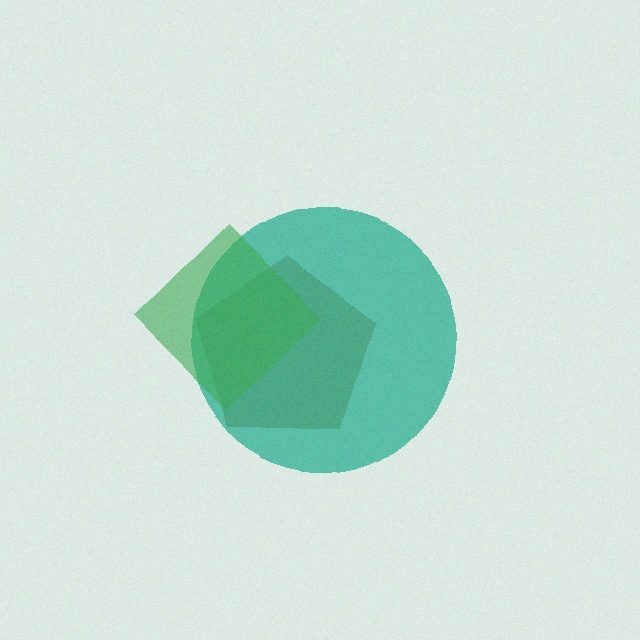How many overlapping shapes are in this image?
There are 3 overlapping shapes in the image.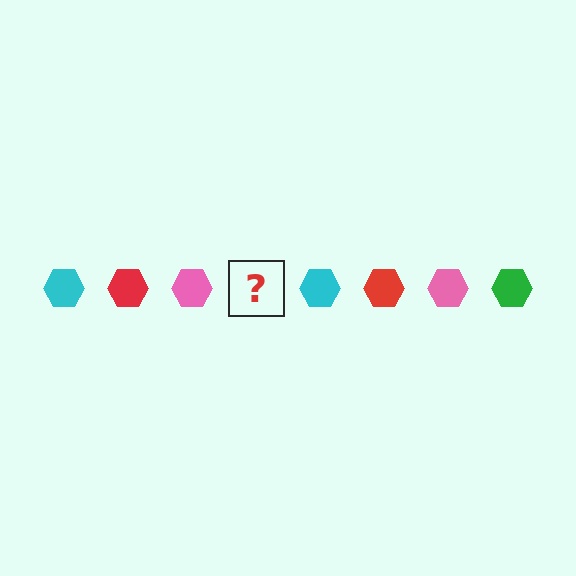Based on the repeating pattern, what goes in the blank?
The blank should be a green hexagon.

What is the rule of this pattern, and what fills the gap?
The rule is that the pattern cycles through cyan, red, pink, green hexagons. The gap should be filled with a green hexagon.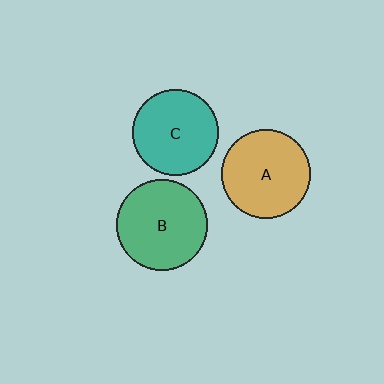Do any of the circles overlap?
No, none of the circles overlap.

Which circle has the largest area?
Circle B (green).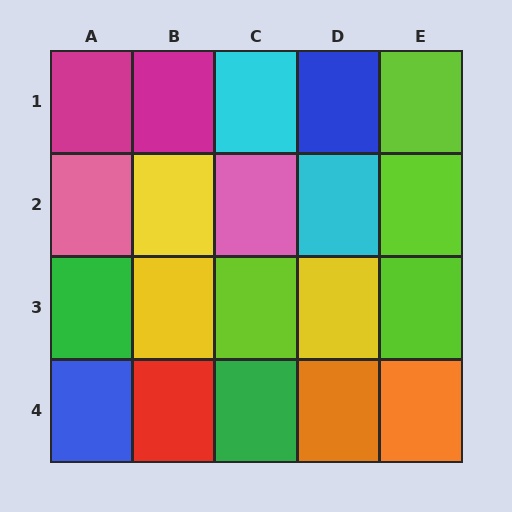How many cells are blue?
2 cells are blue.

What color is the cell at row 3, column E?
Lime.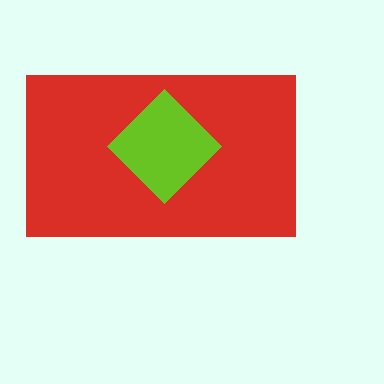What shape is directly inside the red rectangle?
The lime diamond.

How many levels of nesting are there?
2.